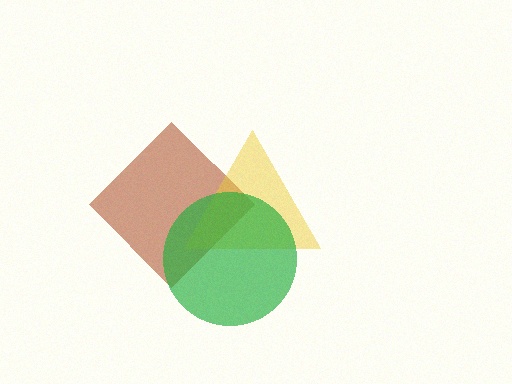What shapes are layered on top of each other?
The layered shapes are: a brown diamond, a yellow triangle, a green circle.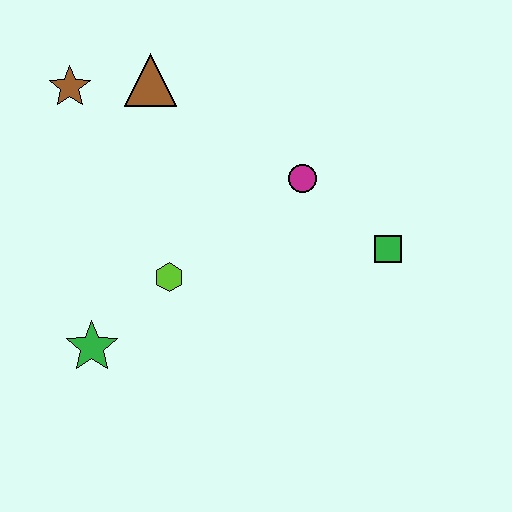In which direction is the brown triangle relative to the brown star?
The brown triangle is to the right of the brown star.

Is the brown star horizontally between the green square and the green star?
No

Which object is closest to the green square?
The magenta circle is closest to the green square.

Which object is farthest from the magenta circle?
The green star is farthest from the magenta circle.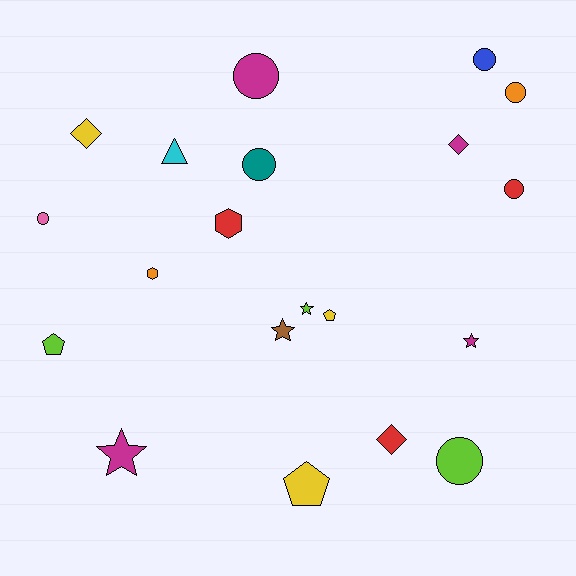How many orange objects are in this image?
There are 2 orange objects.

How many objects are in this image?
There are 20 objects.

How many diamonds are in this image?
There are 3 diamonds.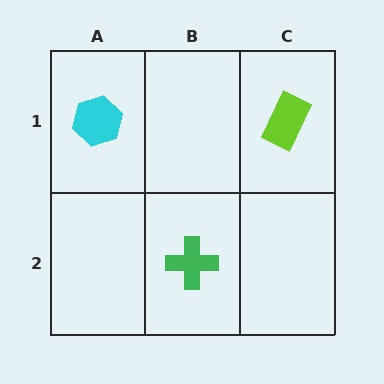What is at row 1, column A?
A cyan hexagon.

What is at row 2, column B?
A green cross.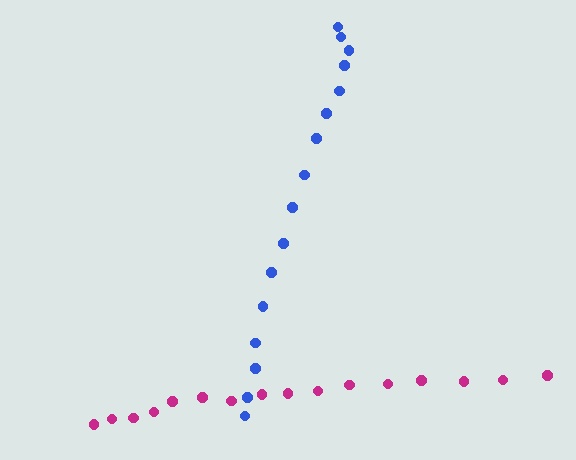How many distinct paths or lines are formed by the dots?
There are 2 distinct paths.